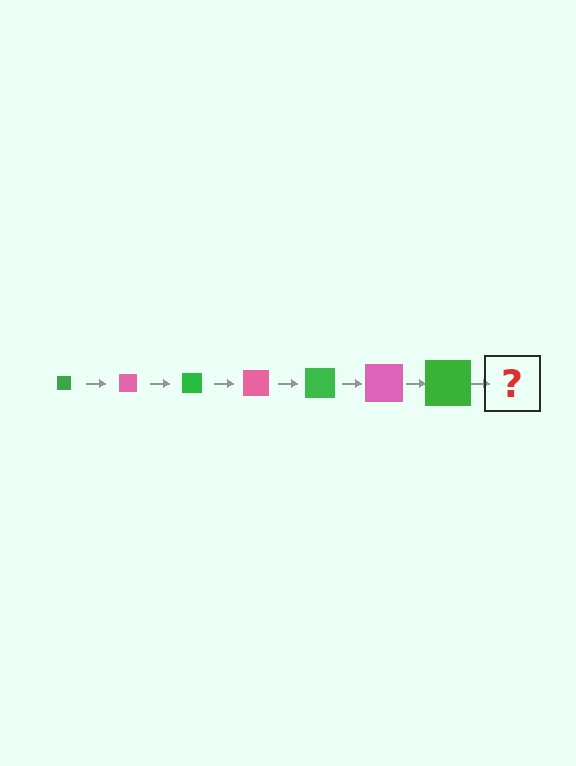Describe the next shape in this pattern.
It should be a pink square, larger than the previous one.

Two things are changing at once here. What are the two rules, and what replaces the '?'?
The two rules are that the square grows larger each step and the color cycles through green and pink. The '?' should be a pink square, larger than the previous one.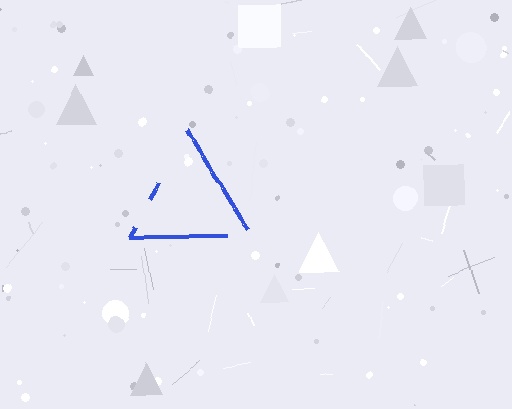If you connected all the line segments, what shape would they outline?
They would outline a triangle.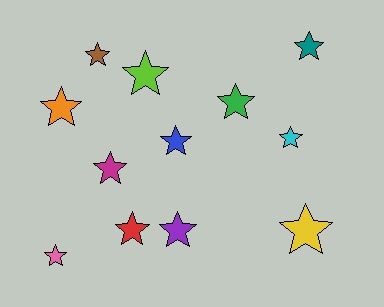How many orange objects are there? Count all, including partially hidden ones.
There is 1 orange object.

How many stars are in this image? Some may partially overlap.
There are 12 stars.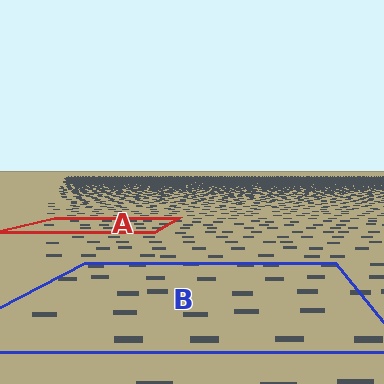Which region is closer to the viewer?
Region B is closer. The texture elements there are larger and more spread out.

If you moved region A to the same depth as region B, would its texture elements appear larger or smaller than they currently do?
They would appear larger. At a closer depth, the same texture elements are projected at a bigger on-screen size.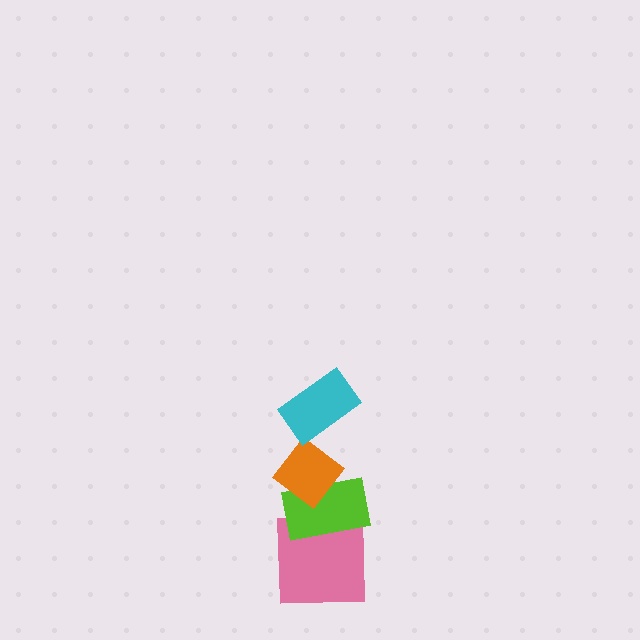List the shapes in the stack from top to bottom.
From top to bottom: the cyan rectangle, the orange diamond, the lime rectangle, the pink square.